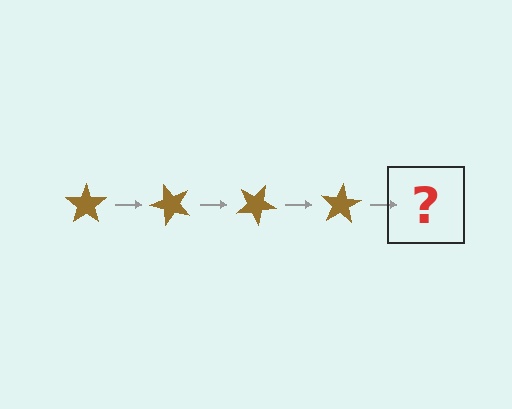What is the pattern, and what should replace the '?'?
The pattern is that the star rotates 50 degrees each step. The '?' should be a brown star rotated 200 degrees.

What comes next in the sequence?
The next element should be a brown star rotated 200 degrees.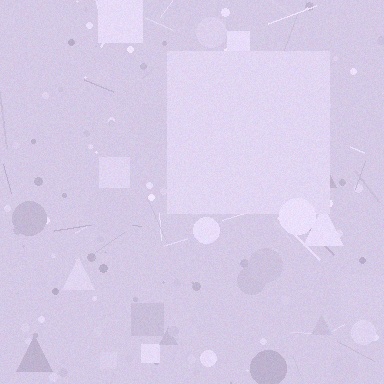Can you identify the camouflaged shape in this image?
The camouflaged shape is a square.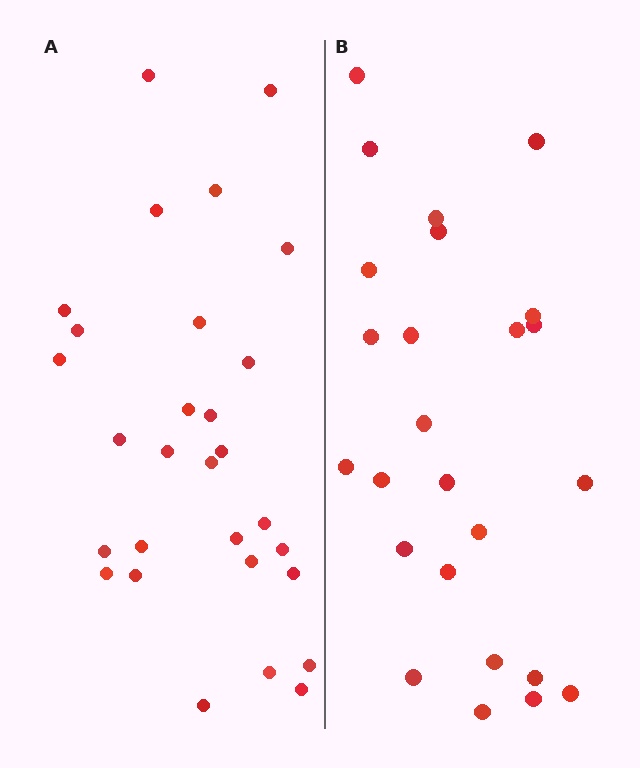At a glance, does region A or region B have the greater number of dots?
Region A (the left region) has more dots.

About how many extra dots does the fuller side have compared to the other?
Region A has about 4 more dots than region B.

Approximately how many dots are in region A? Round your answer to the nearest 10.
About 30 dots. (The exact count is 29, which rounds to 30.)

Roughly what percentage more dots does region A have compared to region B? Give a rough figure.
About 15% more.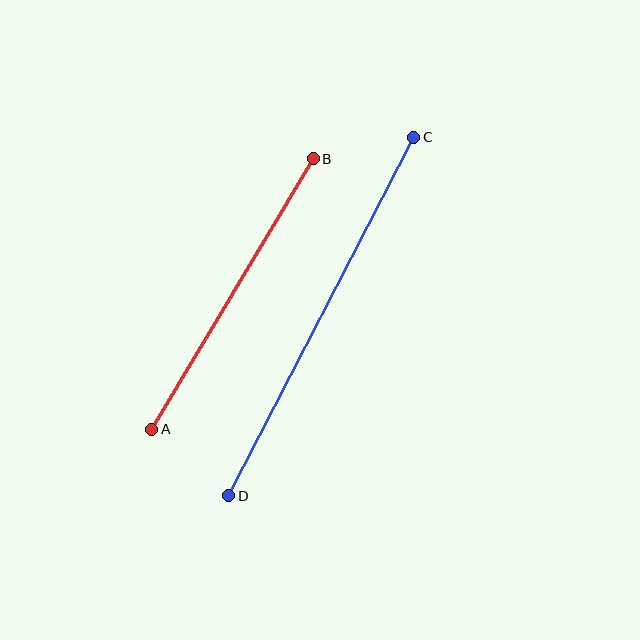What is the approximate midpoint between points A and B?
The midpoint is at approximately (232, 294) pixels.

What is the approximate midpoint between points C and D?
The midpoint is at approximately (321, 316) pixels.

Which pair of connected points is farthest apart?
Points C and D are farthest apart.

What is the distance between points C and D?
The distance is approximately 403 pixels.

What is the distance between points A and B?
The distance is approximately 315 pixels.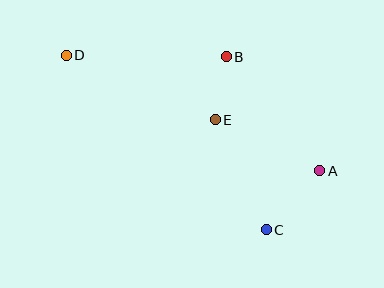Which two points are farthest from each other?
Points A and D are farthest from each other.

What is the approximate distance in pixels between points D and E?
The distance between D and E is approximately 162 pixels.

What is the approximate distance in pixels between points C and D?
The distance between C and D is approximately 265 pixels.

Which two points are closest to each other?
Points B and E are closest to each other.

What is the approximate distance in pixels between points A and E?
The distance between A and E is approximately 116 pixels.